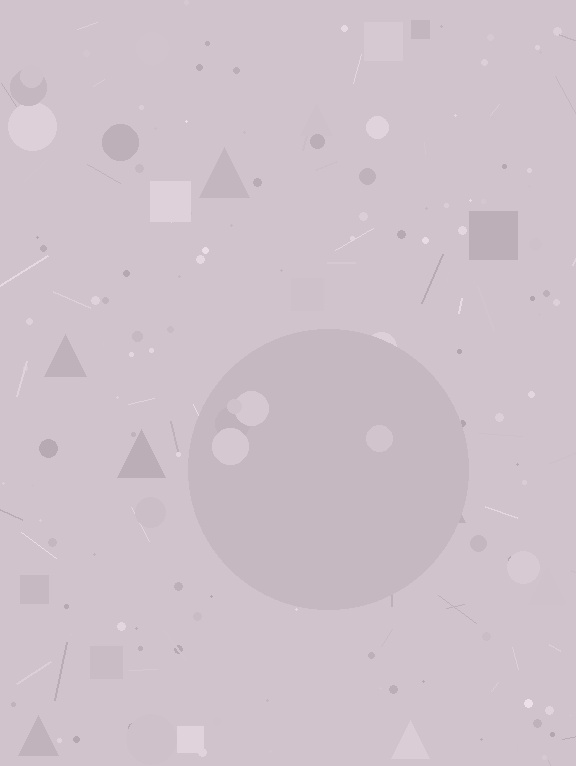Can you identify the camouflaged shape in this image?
The camouflaged shape is a circle.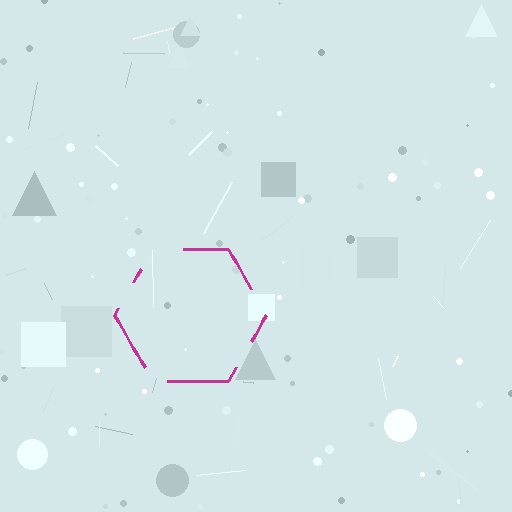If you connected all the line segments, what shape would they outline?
They would outline a hexagon.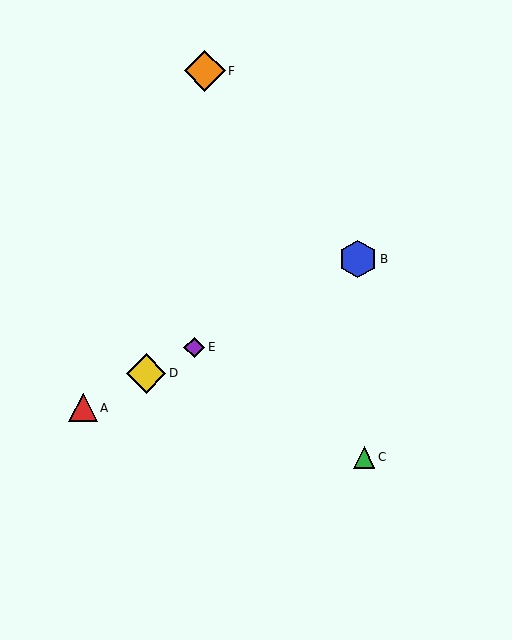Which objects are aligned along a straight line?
Objects A, B, D, E are aligned along a straight line.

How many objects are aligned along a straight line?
4 objects (A, B, D, E) are aligned along a straight line.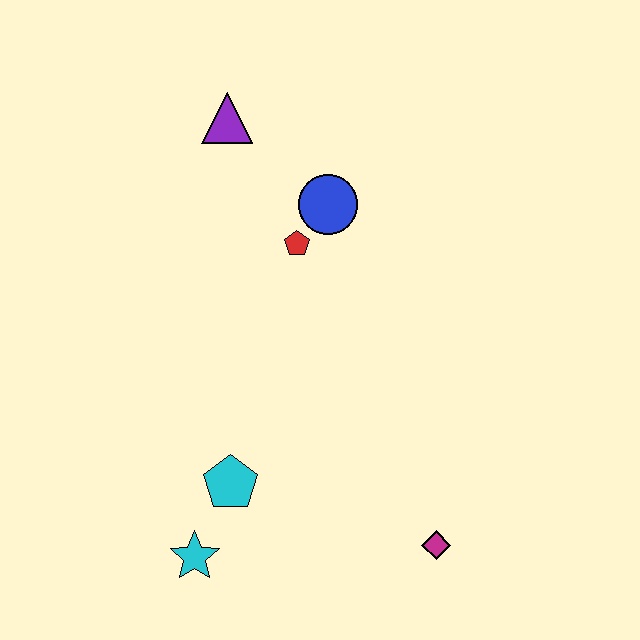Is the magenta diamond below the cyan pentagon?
Yes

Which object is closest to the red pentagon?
The blue circle is closest to the red pentagon.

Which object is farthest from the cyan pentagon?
The purple triangle is farthest from the cyan pentagon.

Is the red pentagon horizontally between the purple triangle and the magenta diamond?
Yes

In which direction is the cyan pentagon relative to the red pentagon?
The cyan pentagon is below the red pentagon.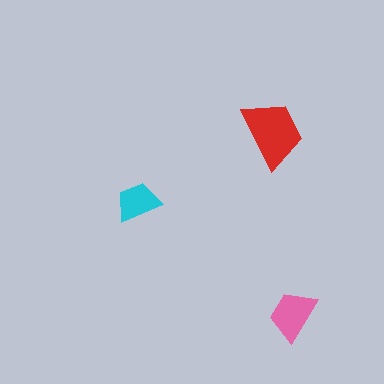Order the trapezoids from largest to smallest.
the red one, the pink one, the cyan one.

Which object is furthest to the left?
The cyan trapezoid is leftmost.